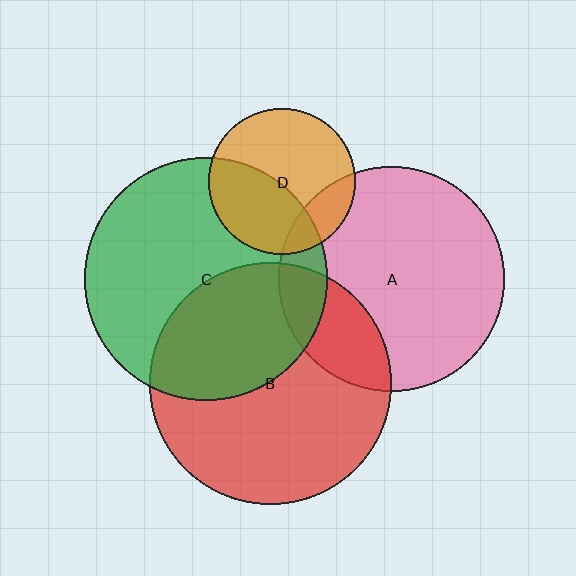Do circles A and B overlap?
Yes.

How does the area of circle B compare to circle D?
Approximately 2.7 times.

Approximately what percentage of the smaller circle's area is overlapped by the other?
Approximately 20%.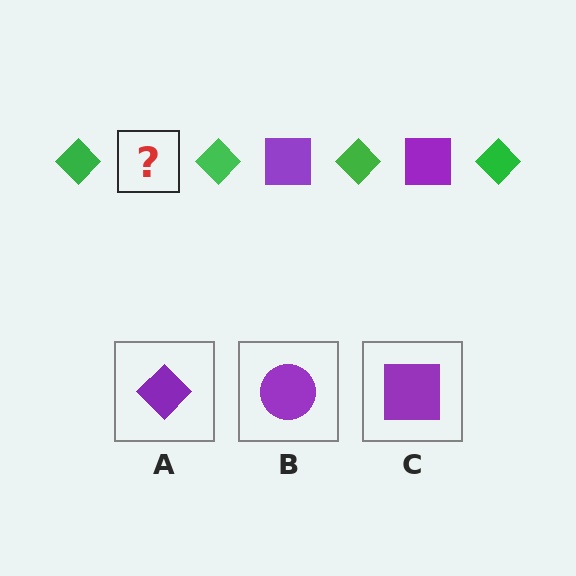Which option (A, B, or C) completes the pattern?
C.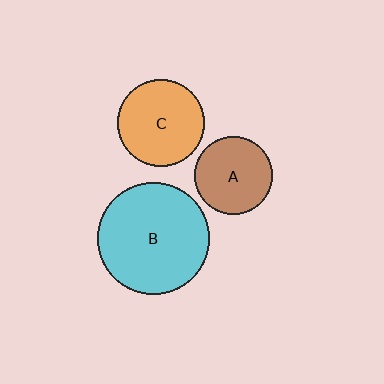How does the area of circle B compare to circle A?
Approximately 2.1 times.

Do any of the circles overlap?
No, none of the circles overlap.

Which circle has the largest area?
Circle B (cyan).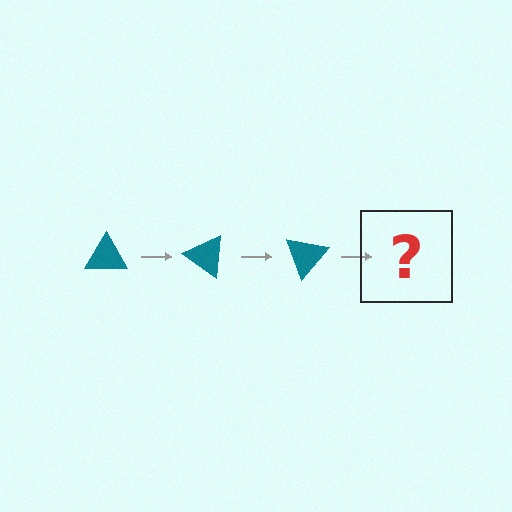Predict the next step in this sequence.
The next step is a teal triangle rotated 105 degrees.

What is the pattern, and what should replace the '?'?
The pattern is that the triangle rotates 35 degrees each step. The '?' should be a teal triangle rotated 105 degrees.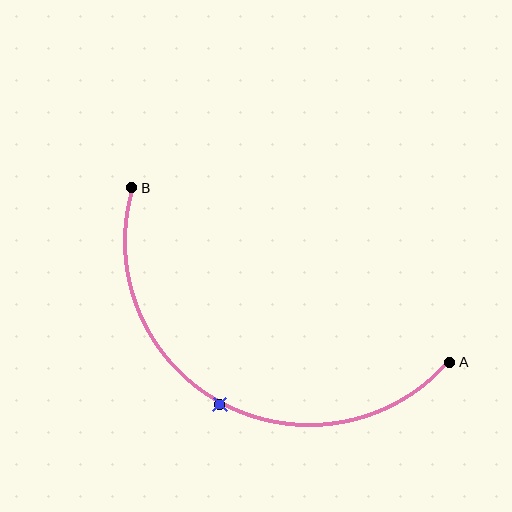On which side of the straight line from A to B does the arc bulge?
The arc bulges below the straight line connecting A and B.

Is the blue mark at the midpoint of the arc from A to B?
Yes. The blue mark lies on the arc at equal arc-length from both A and B — it is the arc midpoint.